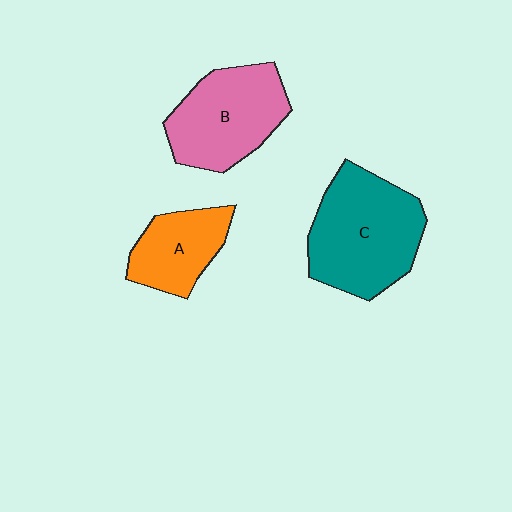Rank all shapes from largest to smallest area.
From largest to smallest: C (teal), B (pink), A (orange).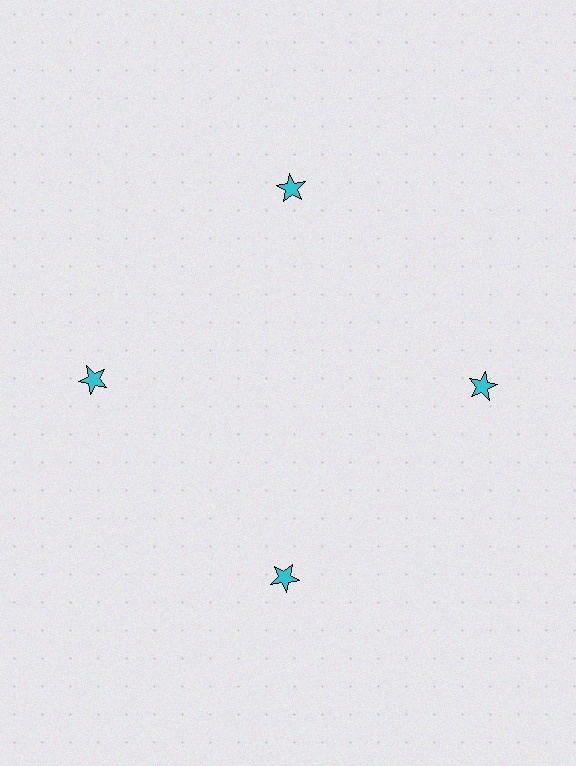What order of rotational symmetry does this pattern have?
This pattern has 4-fold rotational symmetry.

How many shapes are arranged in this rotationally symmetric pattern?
There are 4 shapes, arranged in 4 groups of 1.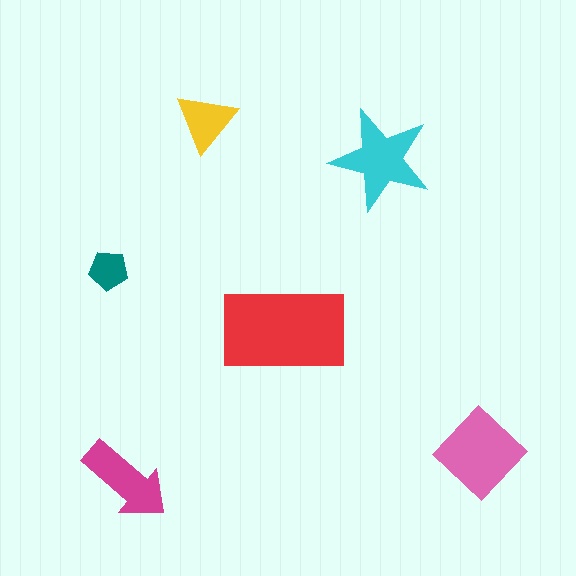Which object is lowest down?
The magenta arrow is bottommost.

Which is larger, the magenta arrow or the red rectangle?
The red rectangle.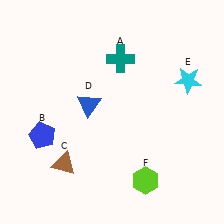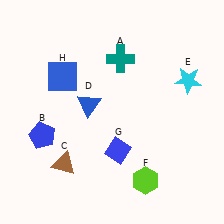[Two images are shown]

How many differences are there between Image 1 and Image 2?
There are 2 differences between the two images.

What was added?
A blue diamond (G), a blue square (H) were added in Image 2.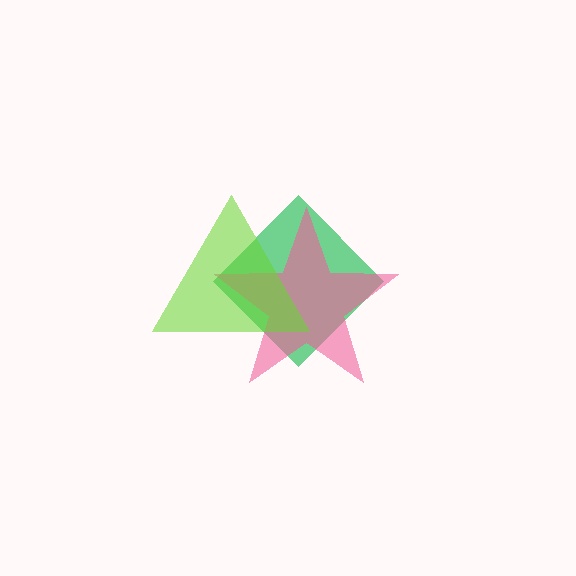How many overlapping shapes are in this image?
There are 3 overlapping shapes in the image.